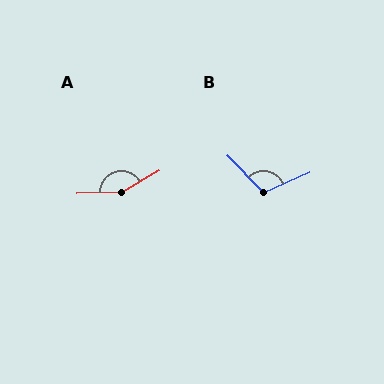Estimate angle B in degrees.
Approximately 111 degrees.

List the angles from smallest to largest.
B (111°), A (151°).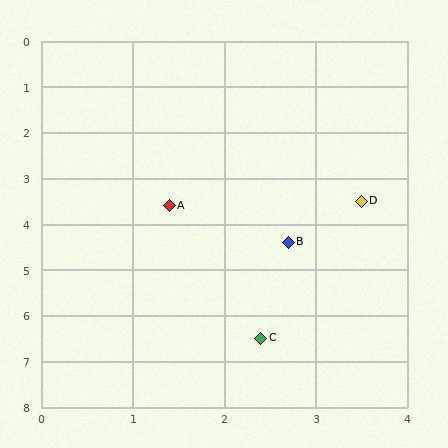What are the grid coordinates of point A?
Point A is at approximately (1.4, 3.6).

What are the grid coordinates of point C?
Point C is at approximately (2.4, 6.5).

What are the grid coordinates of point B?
Point B is at approximately (2.7, 4.4).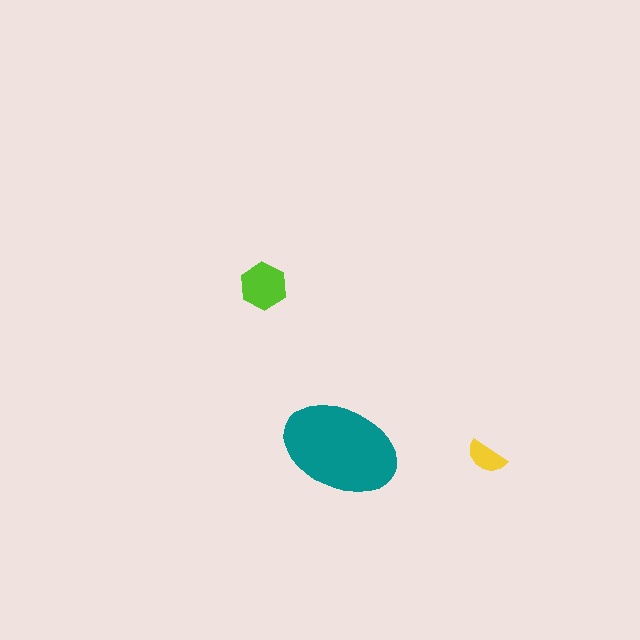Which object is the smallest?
The yellow semicircle.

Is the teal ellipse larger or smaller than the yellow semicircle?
Larger.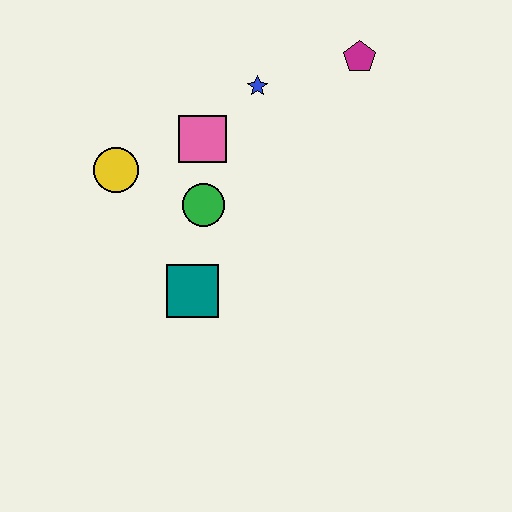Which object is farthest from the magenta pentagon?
The teal square is farthest from the magenta pentagon.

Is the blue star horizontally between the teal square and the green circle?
No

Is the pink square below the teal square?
No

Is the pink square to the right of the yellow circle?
Yes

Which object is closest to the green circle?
The pink square is closest to the green circle.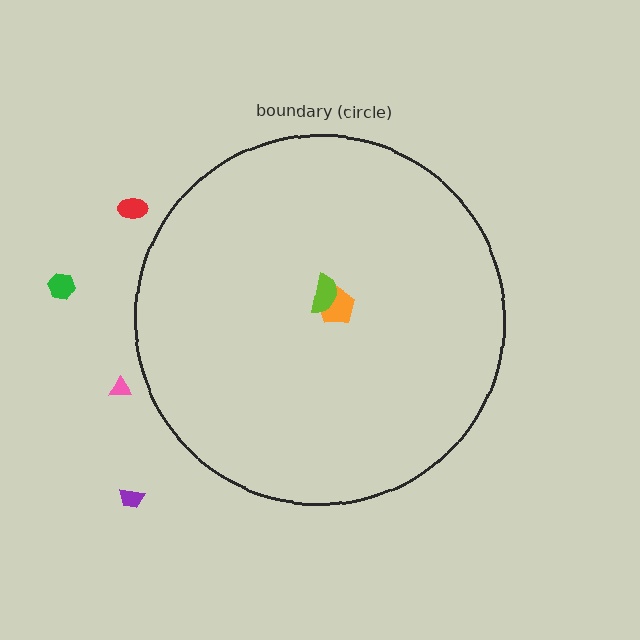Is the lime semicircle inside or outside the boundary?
Inside.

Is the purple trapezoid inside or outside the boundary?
Outside.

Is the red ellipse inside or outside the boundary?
Outside.